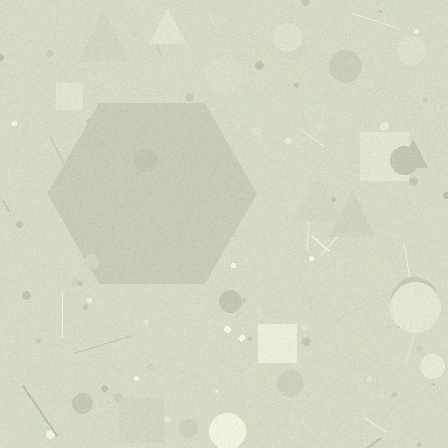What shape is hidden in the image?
A hexagon is hidden in the image.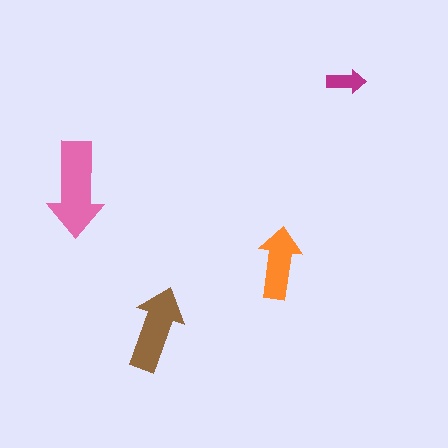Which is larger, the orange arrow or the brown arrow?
The brown one.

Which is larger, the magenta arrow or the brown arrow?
The brown one.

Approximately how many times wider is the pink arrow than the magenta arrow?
About 2.5 times wider.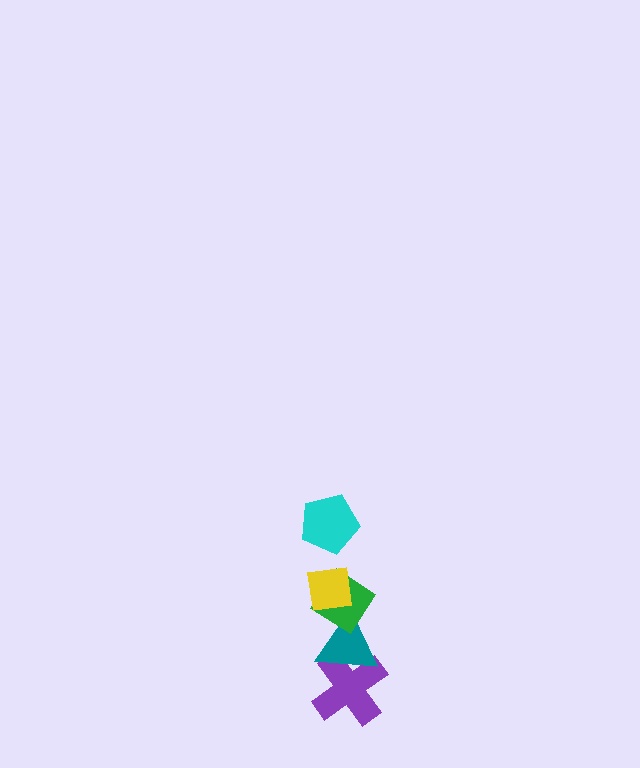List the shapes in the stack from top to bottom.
From top to bottom: the cyan pentagon, the yellow square, the green diamond, the teal triangle, the purple cross.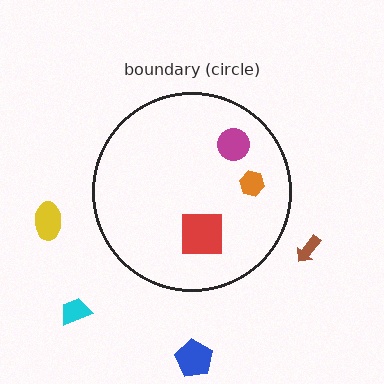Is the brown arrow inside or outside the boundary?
Outside.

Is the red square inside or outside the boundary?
Inside.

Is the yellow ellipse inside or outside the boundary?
Outside.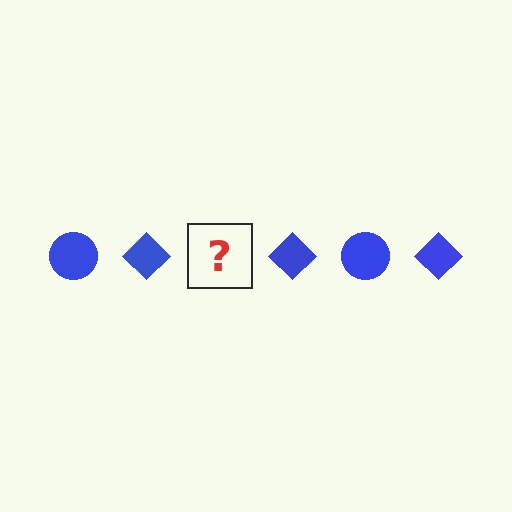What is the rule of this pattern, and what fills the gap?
The rule is that the pattern cycles through circle, diamond shapes in blue. The gap should be filled with a blue circle.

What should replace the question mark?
The question mark should be replaced with a blue circle.